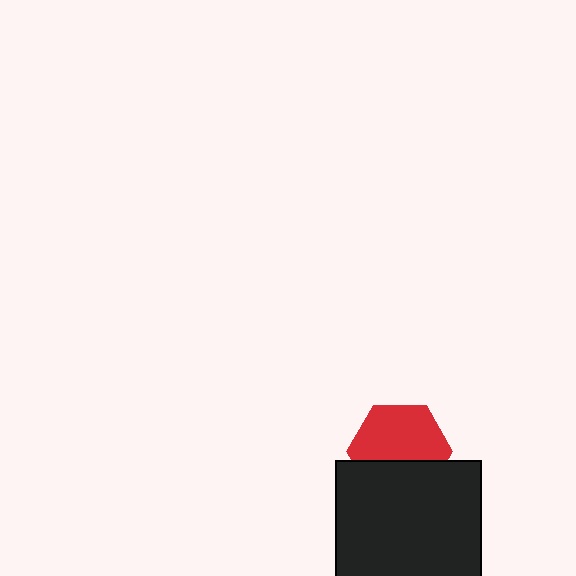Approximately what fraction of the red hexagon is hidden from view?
Roughly 39% of the red hexagon is hidden behind the black square.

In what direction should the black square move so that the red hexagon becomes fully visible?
The black square should move down. That is the shortest direction to clear the overlap and leave the red hexagon fully visible.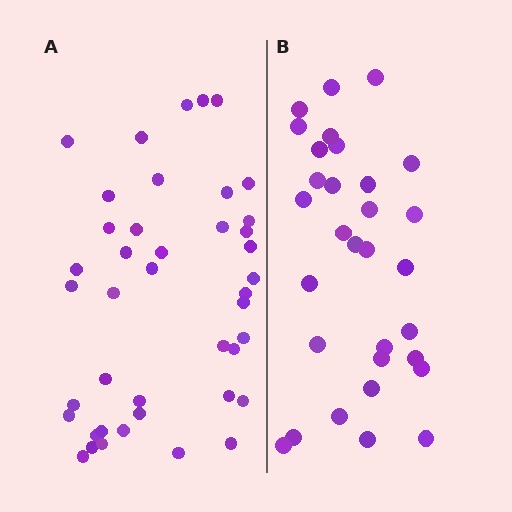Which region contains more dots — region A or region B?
Region A (the left region) has more dots.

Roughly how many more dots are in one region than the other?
Region A has roughly 12 or so more dots than region B.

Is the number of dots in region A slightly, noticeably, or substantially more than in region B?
Region A has noticeably more, but not dramatically so. The ratio is roughly 1.4 to 1.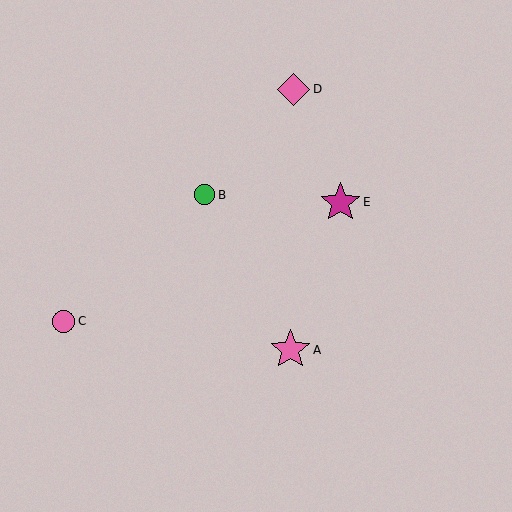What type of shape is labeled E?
Shape E is a magenta star.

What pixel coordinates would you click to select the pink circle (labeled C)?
Click at (63, 321) to select the pink circle C.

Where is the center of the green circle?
The center of the green circle is at (205, 195).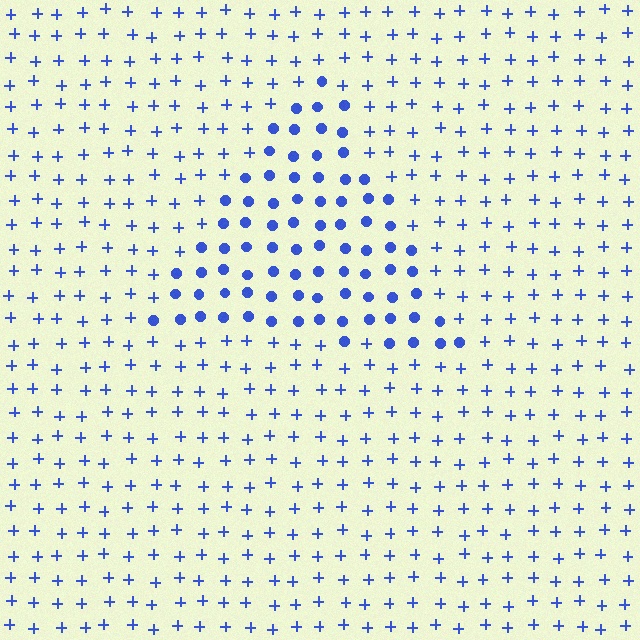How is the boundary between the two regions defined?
The boundary is defined by a change in element shape: circles inside vs. plus signs outside. All elements share the same color and spacing.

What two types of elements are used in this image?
The image uses circles inside the triangle region and plus signs outside it.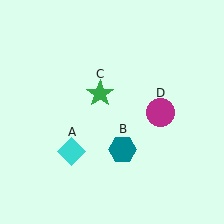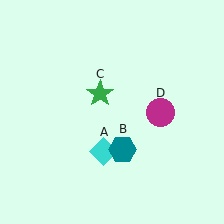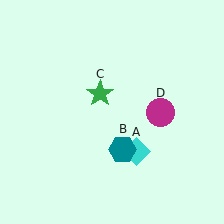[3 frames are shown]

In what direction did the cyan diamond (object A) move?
The cyan diamond (object A) moved right.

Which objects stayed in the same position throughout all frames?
Teal hexagon (object B) and green star (object C) and magenta circle (object D) remained stationary.